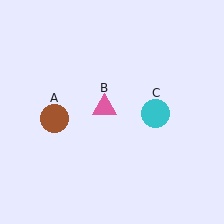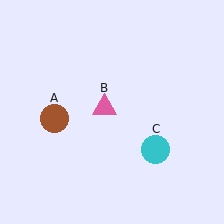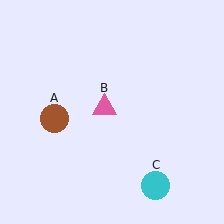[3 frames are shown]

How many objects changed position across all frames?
1 object changed position: cyan circle (object C).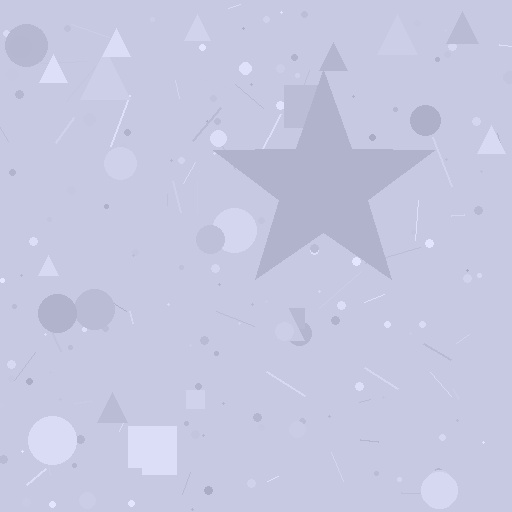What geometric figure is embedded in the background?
A star is embedded in the background.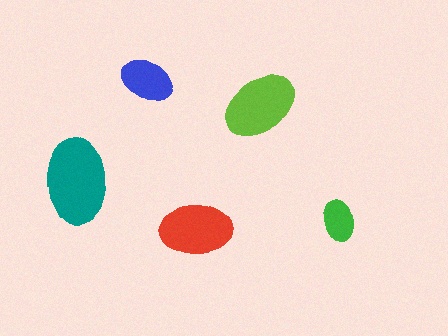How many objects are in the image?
There are 5 objects in the image.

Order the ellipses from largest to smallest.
the teal one, the lime one, the red one, the blue one, the green one.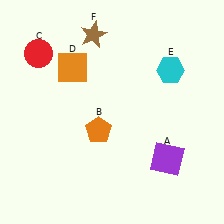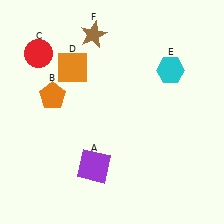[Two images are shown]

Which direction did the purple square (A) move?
The purple square (A) moved left.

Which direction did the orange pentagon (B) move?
The orange pentagon (B) moved left.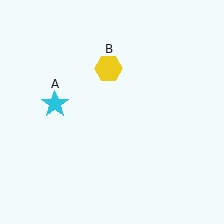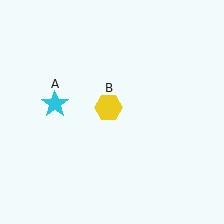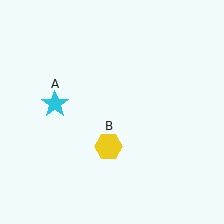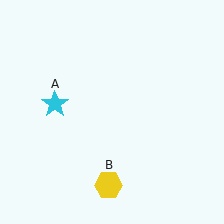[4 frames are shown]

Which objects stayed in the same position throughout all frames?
Cyan star (object A) remained stationary.